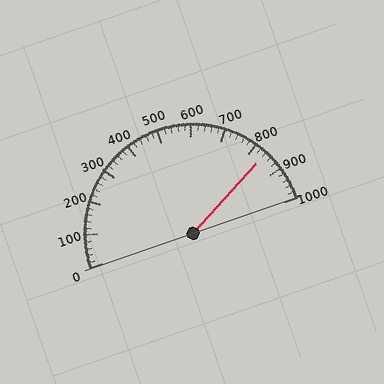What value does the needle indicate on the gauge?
The needle indicates approximately 840.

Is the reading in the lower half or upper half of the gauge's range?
The reading is in the upper half of the range (0 to 1000).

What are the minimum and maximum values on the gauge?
The gauge ranges from 0 to 1000.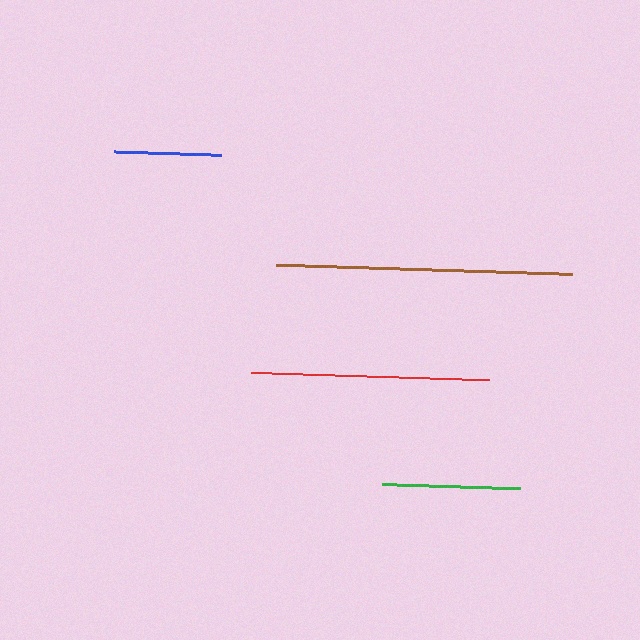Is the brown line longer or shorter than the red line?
The brown line is longer than the red line.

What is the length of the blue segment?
The blue segment is approximately 107 pixels long.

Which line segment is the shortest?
The blue line is the shortest at approximately 107 pixels.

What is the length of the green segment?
The green segment is approximately 138 pixels long.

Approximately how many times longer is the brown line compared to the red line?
The brown line is approximately 1.2 times the length of the red line.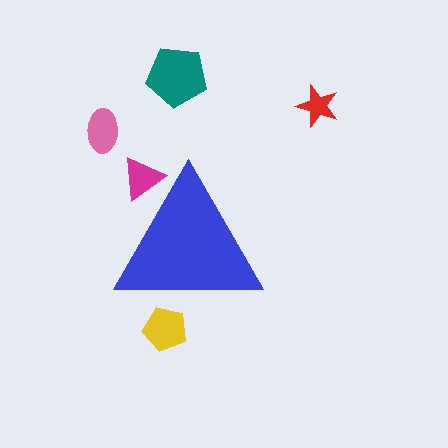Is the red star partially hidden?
No, the red star is fully visible.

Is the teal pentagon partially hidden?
No, the teal pentagon is fully visible.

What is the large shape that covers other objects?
A blue triangle.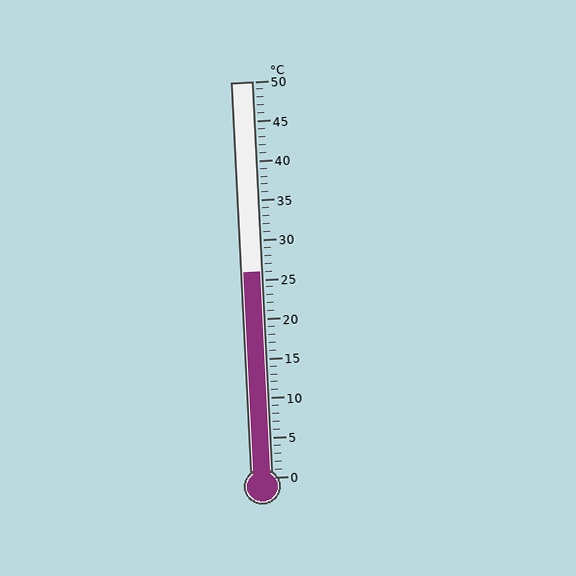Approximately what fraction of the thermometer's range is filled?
The thermometer is filled to approximately 50% of its range.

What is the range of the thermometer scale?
The thermometer scale ranges from 0°C to 50°C.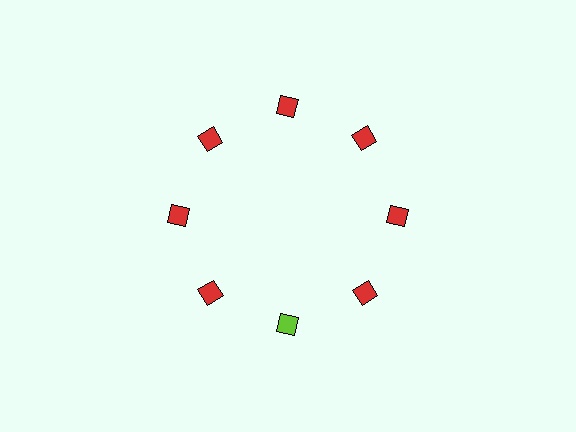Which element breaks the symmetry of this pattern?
The lime diamond at roughly the 6 o'clock position breaks the symmetry. All other shapes are red diamonds.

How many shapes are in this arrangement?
There are 8 shapes arranged in a ring pattern.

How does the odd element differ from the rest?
It has a different color: lime instead of red.